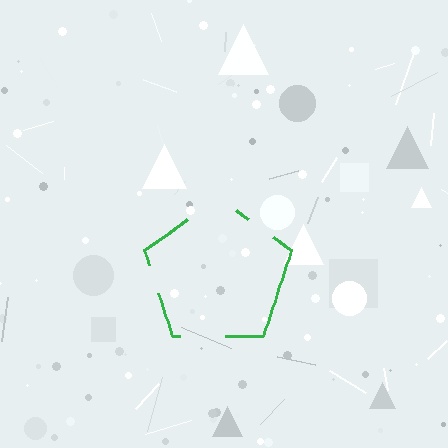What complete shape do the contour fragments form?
The contour fragments form a pentagon.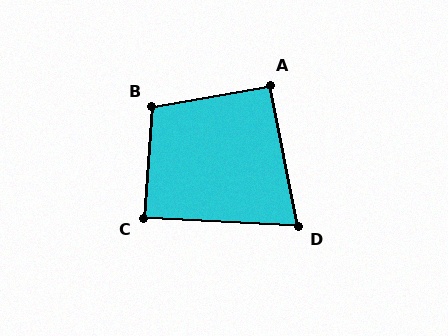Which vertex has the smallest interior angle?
D, at approximately 76 degrees.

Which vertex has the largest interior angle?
B, at approximately 104 degrees.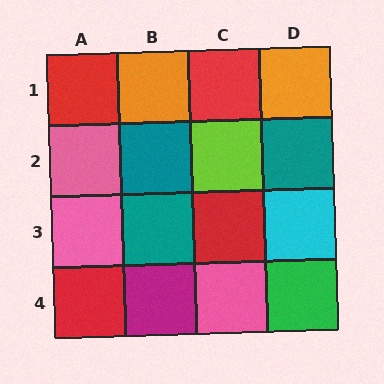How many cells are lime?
1 cell is lime.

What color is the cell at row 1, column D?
Orange.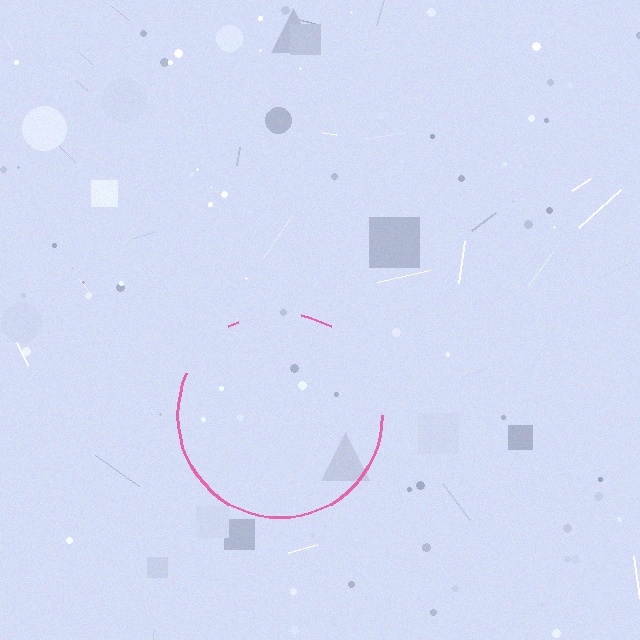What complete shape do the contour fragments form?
The contour fragments form a circle.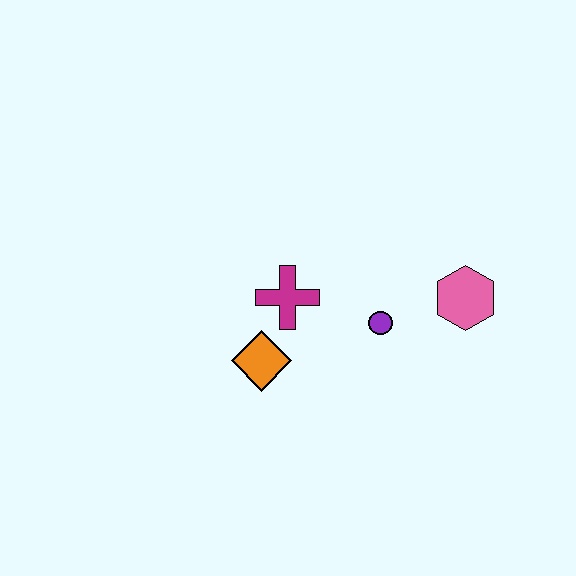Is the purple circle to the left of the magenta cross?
No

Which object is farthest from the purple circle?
The orange diamond is farthest from the purple circle.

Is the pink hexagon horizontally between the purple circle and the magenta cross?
No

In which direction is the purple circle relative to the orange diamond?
The purple circle is to the right of the orange diamond.